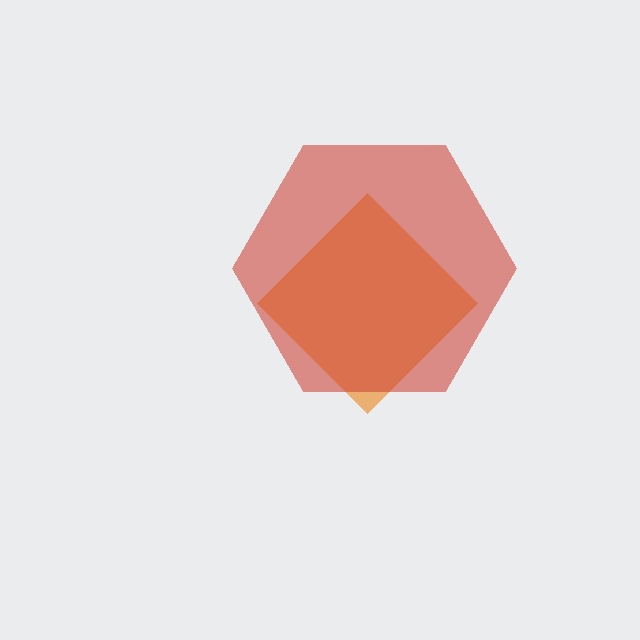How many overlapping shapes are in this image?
There are 2 overlapping shapes in the image.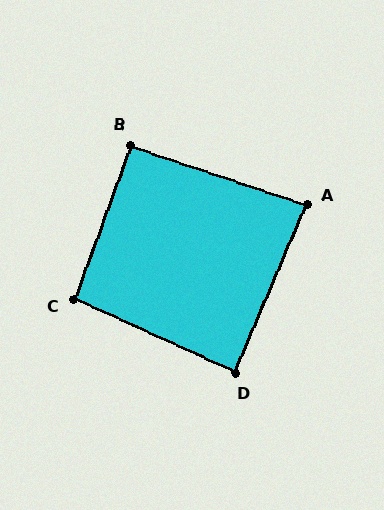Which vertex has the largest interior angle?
C, at approximately 95 degrees.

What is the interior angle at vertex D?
Approximately 88 degrees (approximately right).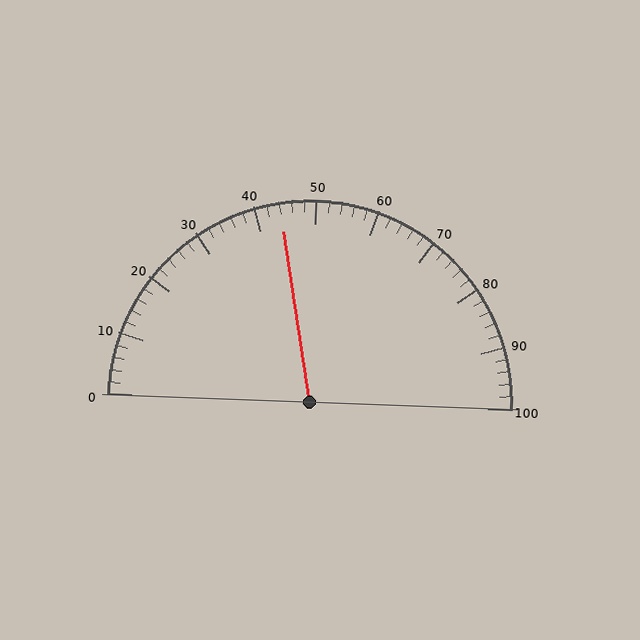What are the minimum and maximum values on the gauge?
The gauge ranges from 0 to 100.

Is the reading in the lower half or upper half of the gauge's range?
The reading is in the lower half of the range (0 to 100).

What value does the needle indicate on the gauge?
The needle indicates approximately 44.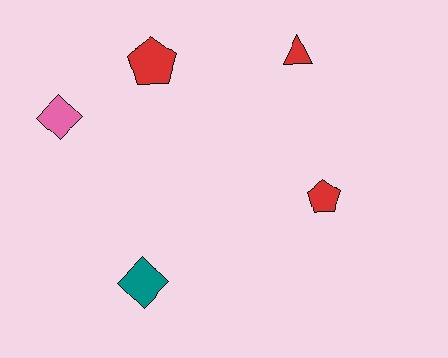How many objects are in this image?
There are 5 objects.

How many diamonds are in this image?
There are 2 diamonds.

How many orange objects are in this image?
There are no orange objects.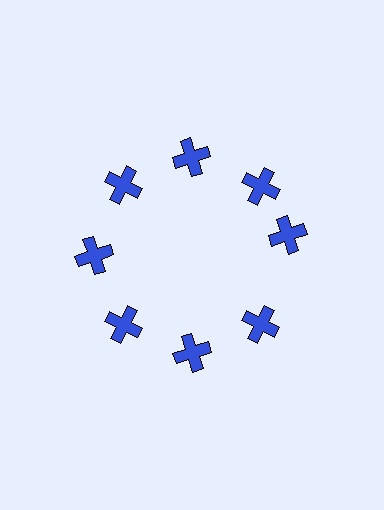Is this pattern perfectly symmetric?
No. The 8 blue crosses are arranged in a ring, but one element near the 3 o'clock position is rotated out of alignment along the ring, breaking the 8-fold rotational symmetry.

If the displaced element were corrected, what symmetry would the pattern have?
It would have 8-fold rotational symmetry — the pattern would map onto itself every 45 degrees.